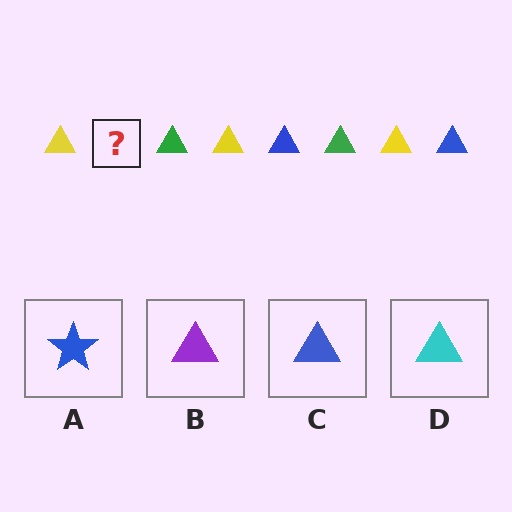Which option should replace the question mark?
Option C.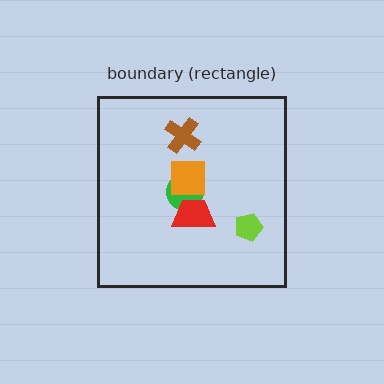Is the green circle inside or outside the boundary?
Inside.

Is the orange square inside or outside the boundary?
Inside.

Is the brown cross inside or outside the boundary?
Inside.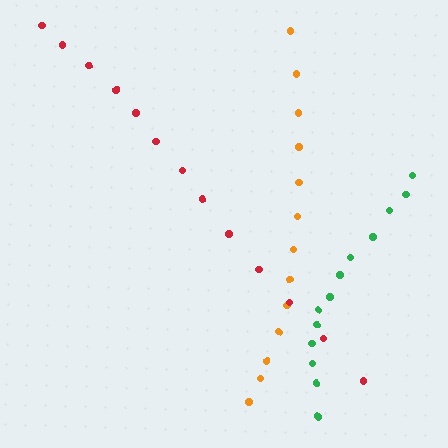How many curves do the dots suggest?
There are 3 distinct paths.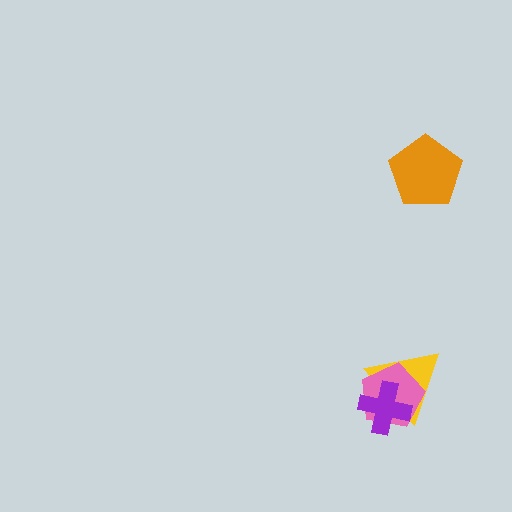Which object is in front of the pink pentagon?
The purple cross is in front of the pink pentagon.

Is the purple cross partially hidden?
No, no other shape covers it.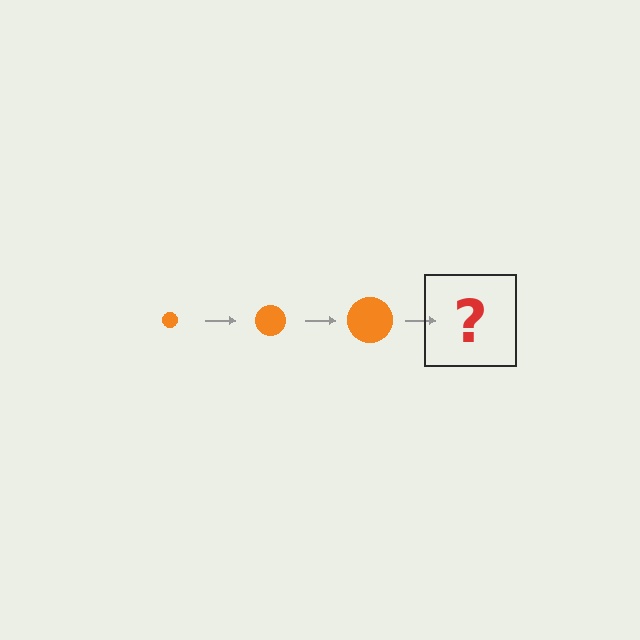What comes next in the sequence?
The next element should be an orange circle, larger than the previous one.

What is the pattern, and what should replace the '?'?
The pattern is that the circle gets progressively larger each step. The '?' should be an orange circle, larger than the previous one.